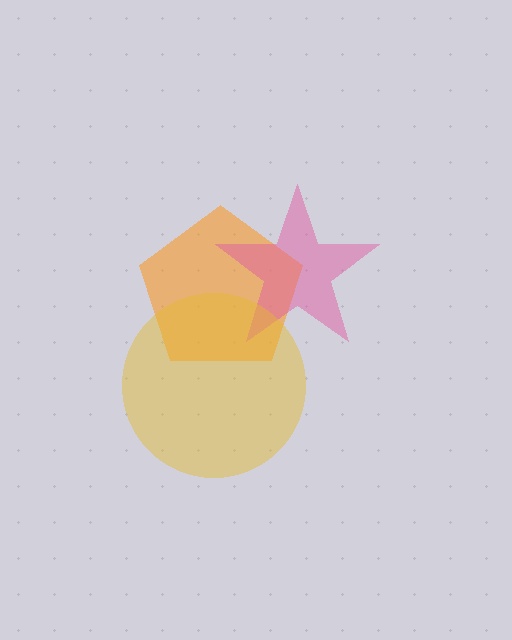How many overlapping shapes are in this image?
There are 3 overlapping shapes in the image.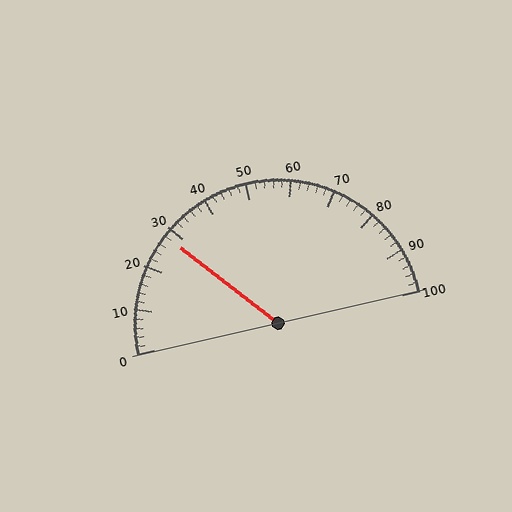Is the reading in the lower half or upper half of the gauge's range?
The reading is in the lower half of the range (0 to 100).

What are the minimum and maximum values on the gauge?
The gauge ranges from 0 to 100.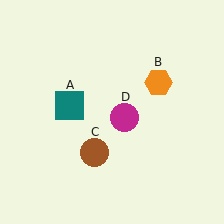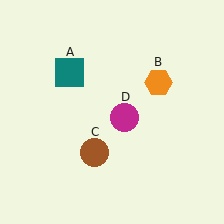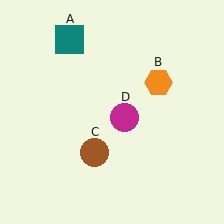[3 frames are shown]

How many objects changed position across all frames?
1 object changed position: teal square (object A).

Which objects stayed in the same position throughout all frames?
Orange hexagon (object B) and brown circle (object C) and magenta circle (object D) remained stationary.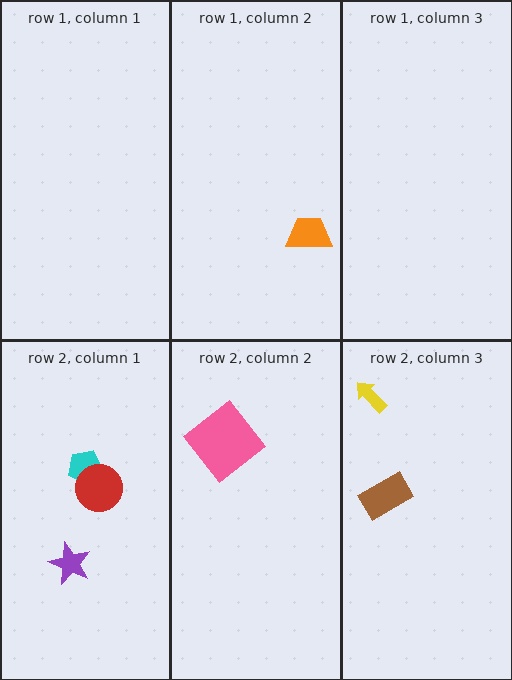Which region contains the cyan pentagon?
The row 2, column 1 region.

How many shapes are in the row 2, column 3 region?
2.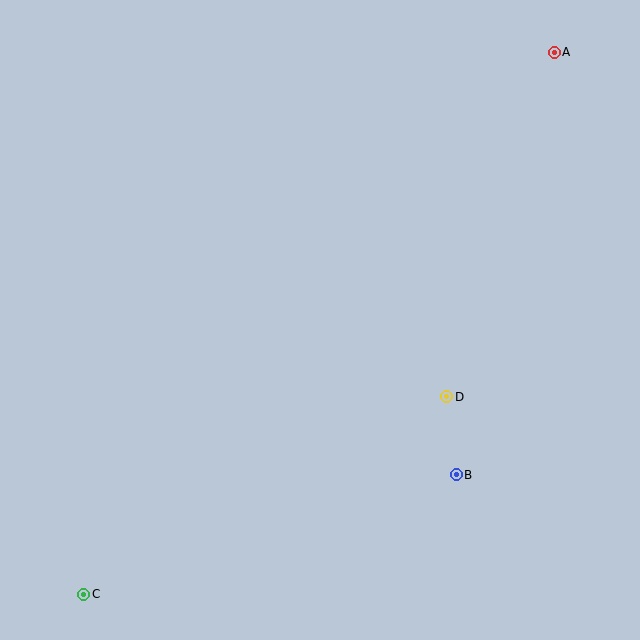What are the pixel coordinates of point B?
Point B is at (456, 475).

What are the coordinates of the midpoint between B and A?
The midpoint between B and A is at (505, 263).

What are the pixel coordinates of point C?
Point C is at (84, 594).